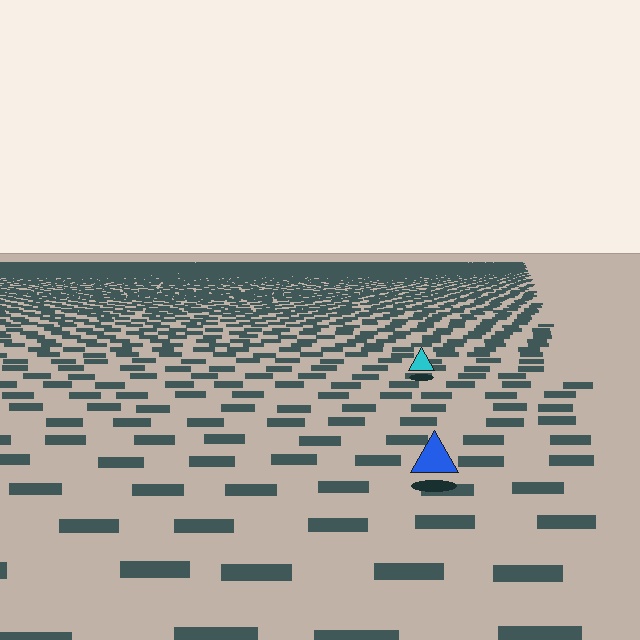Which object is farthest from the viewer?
The cyan triangle is farthest from the viewer. It appears smaller and the ground texture around it is denser.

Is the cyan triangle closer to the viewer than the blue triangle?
No. The blue triangle is closer — you can tell from the texture gradient: the ground texture is coarser near it.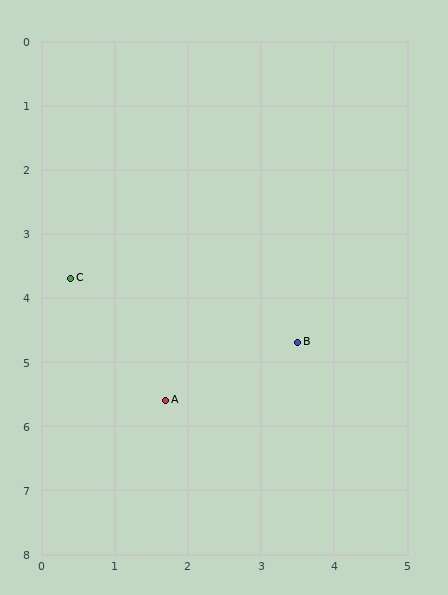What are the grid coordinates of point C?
Point C is at approximately (0.4, 3.7).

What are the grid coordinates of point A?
Point A is at approximately (1.7, 5.6).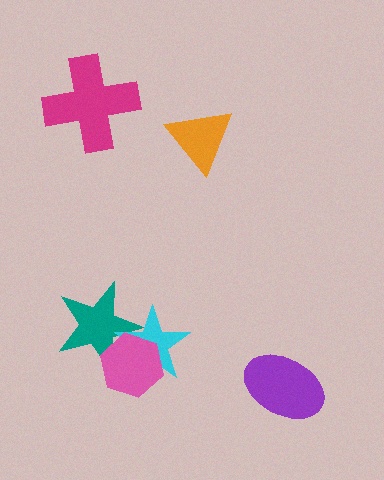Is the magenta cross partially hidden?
No, no other shape covers it.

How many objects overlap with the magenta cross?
0 objects overlap with the magenta cross.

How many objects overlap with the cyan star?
2 objects overlap with the cyan star.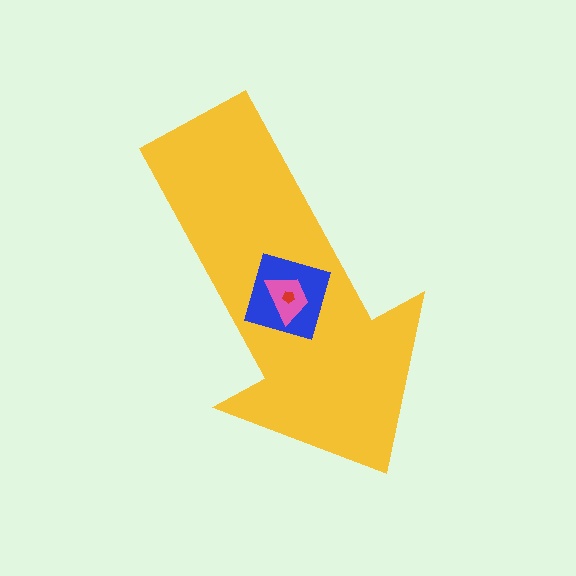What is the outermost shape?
The yellow arrow.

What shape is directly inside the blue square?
The pink trapezoid.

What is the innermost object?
The red pentagon.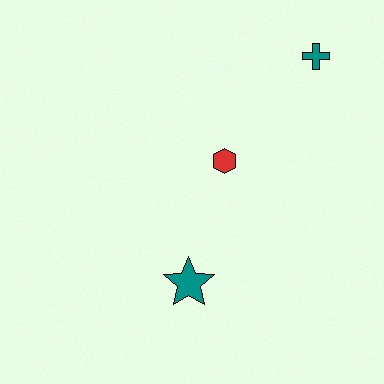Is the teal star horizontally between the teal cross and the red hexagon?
No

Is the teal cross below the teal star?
No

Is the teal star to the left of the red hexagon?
Yes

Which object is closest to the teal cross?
The red hexagon is closest to the teal cross.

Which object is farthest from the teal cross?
The teal star is farthest from the teal cross.